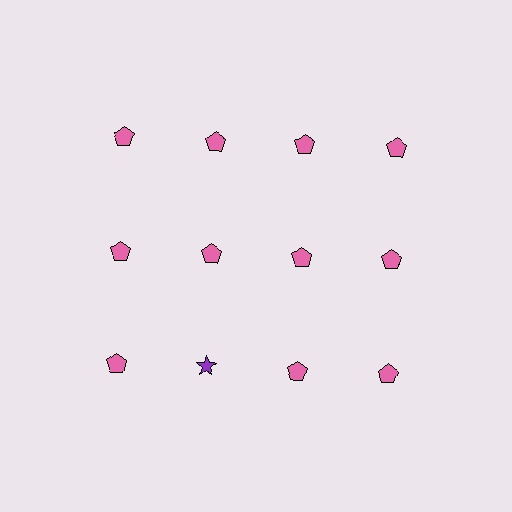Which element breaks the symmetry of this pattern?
The purple star in the third row, second from left column breaks the symmetry. All other shapes are pink pentagons.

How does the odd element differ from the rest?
It differs in both color (purple instead of pink) and shape (star instead of pentagon).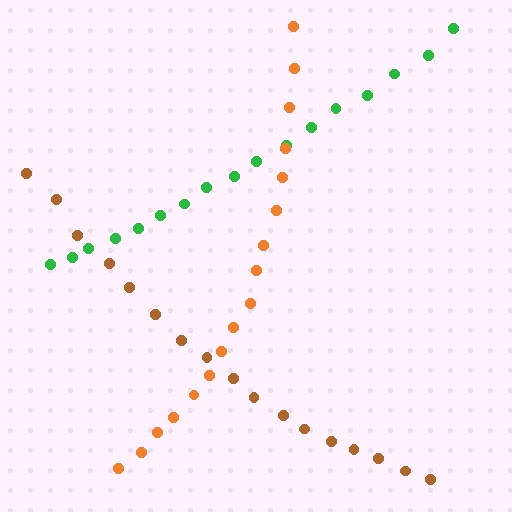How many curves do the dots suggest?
There are 3 distinct paths.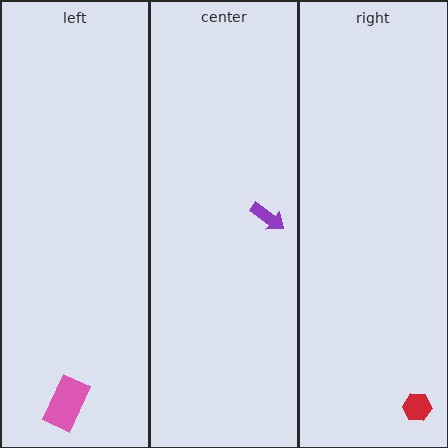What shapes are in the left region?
The pink rectangle.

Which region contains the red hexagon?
The right region.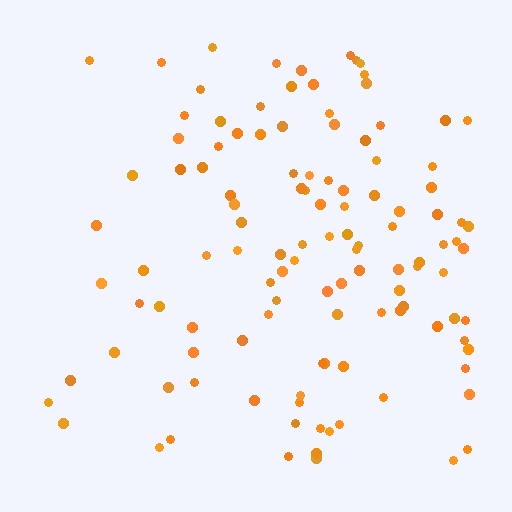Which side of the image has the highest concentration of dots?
The right.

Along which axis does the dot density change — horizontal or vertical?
Horizontal.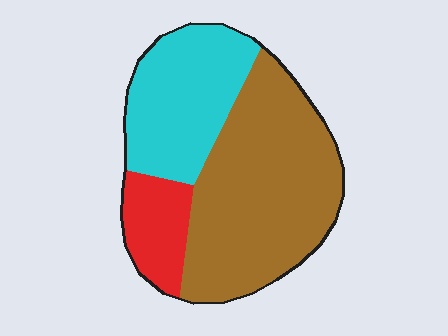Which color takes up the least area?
Red, at roughly 15%.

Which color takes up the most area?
Brown, at roughly 55%.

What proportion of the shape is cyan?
Cyan takes up about one third (1/3) of the shape.